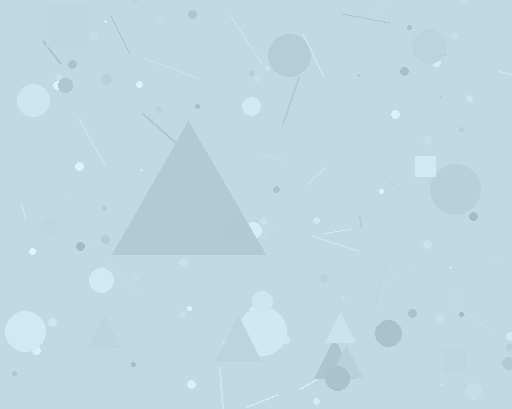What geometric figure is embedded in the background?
A triangle is embedded in the background.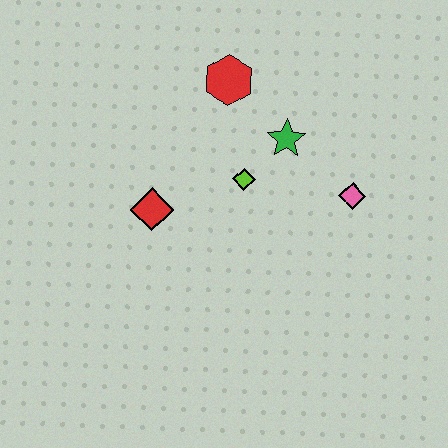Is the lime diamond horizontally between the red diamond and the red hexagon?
No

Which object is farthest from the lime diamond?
The pink diamond is farthest from the lime diamond.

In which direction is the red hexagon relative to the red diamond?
The red hexagon is above the red diamond.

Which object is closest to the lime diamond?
The green star is closest to the lime diamond.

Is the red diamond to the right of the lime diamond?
No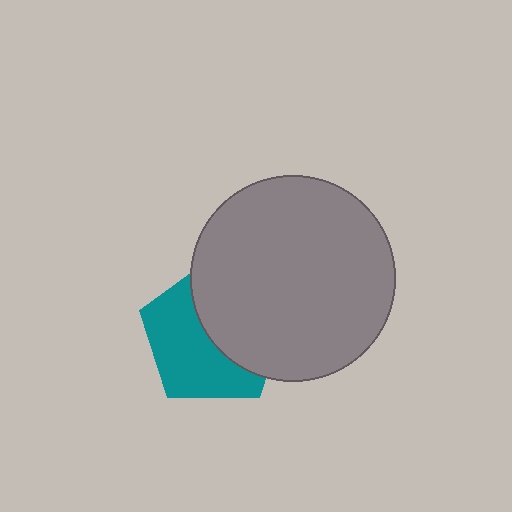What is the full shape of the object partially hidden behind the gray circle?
The partially hidden object is a teal pentagon.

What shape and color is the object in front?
The object in front is a gray circle.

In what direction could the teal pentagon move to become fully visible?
The teal pentagon could move left. That would shift it out from behind the gray circle entirely.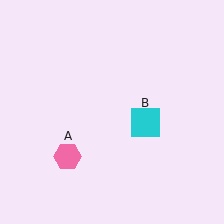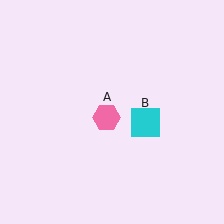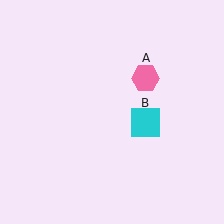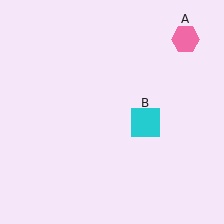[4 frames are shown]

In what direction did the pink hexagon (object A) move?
The pink hexagon (object A) moved up and to the right.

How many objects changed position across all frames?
1 object changed position: pink hexagon (object A).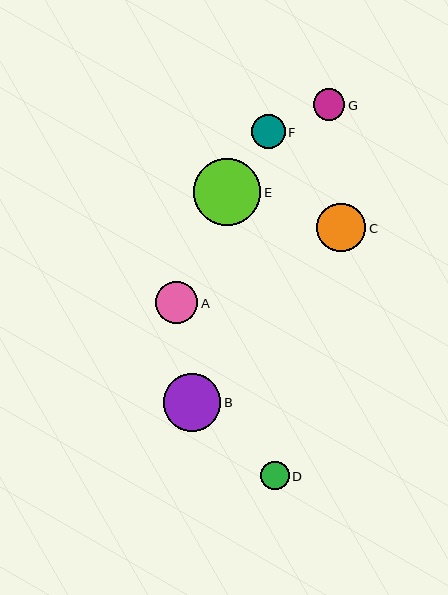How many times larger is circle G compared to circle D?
Circle G is approximately 1.1 times the size of circle D.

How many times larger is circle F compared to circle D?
Circle F is approximately 1.2 times the size of circle D.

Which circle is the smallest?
Circle D is the smallest with a size of approximately 28 pixels.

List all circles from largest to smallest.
From largest to smallest: E, B, C, A, F, G, D.